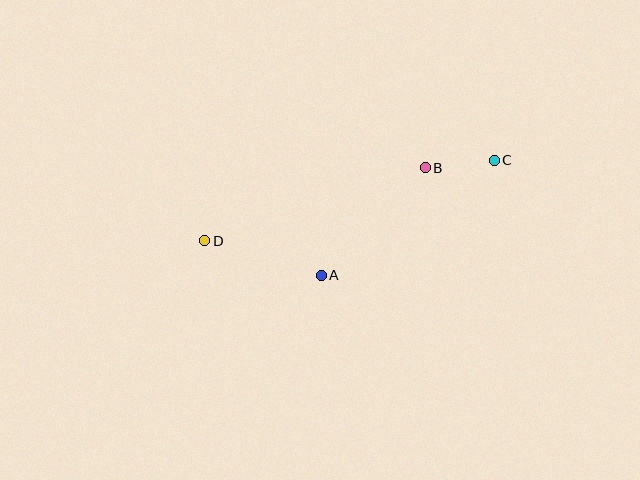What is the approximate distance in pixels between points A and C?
The distance between A and C is approximately 208 pixels.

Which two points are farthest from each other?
Points C and D are farthest from each other.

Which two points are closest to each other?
Points B and C are closest to each other.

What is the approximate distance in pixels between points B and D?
The distance between B and D is approximately 232 pixels.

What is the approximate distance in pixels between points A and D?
The distance between A and D is approximately 122 pixels.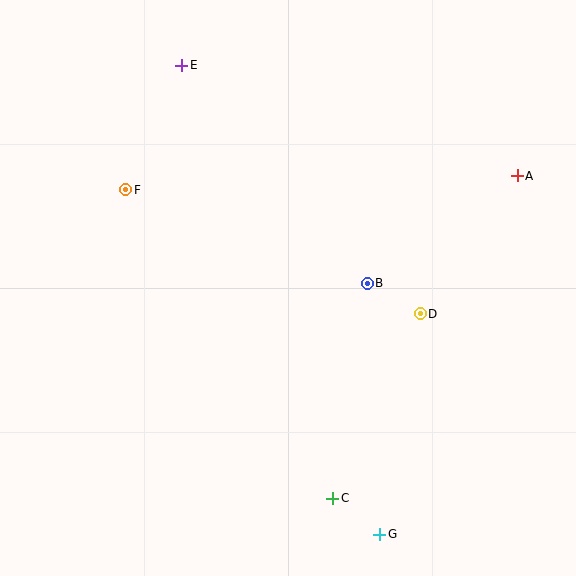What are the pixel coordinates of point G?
Point G is at (380, 534).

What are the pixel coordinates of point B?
Point B is at (367, 283).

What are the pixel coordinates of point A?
Point A is at (517, 176).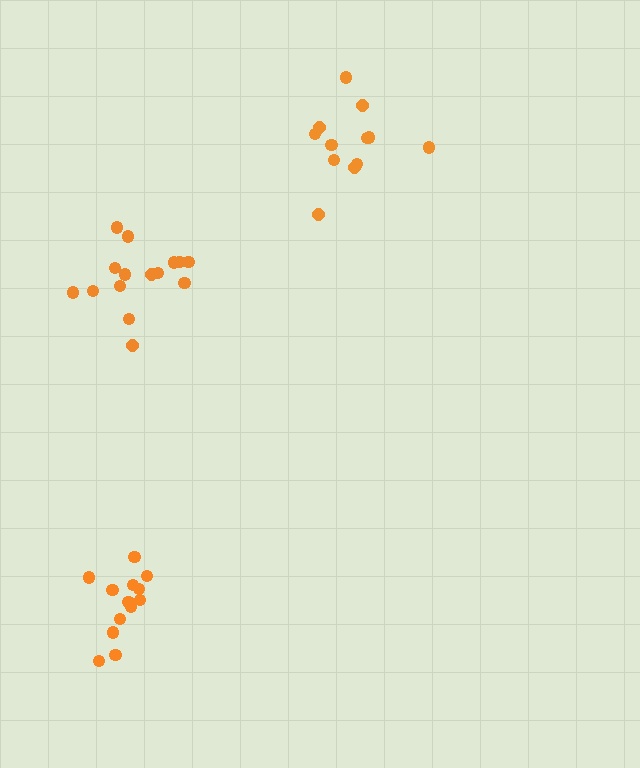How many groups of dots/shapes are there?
There are 3 groups.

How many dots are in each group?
Group 1: 12 dots, Group 2: 13 dots, Group 3: 15 dots (40 total).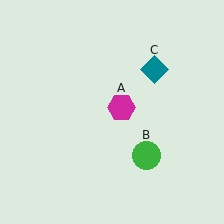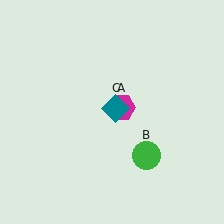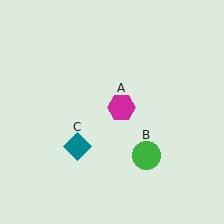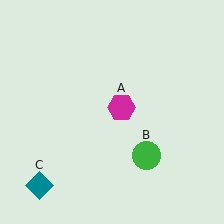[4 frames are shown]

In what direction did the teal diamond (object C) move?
The teal diamond (object C) moved down and to the left.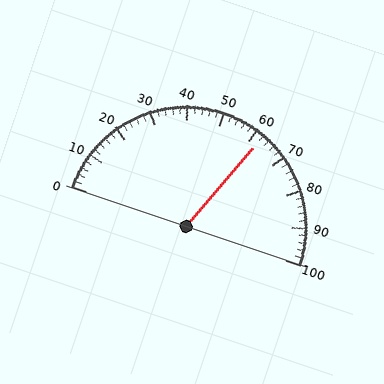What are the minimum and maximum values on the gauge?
The gauge ranges from 0 to 100.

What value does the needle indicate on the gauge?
The needle indicates approximately 62.